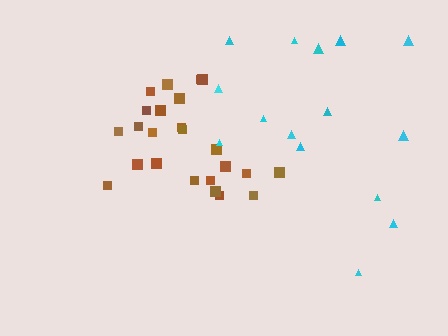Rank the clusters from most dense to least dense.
brown, cyan.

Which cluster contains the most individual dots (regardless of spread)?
Brown (24).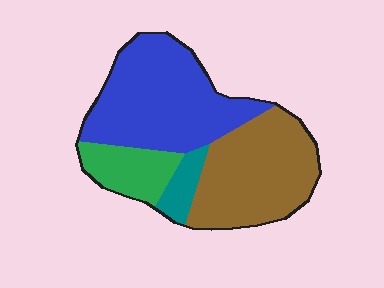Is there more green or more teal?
Green.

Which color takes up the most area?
Blue, at roughly 45%.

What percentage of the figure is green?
Green covers about 15% of the figure.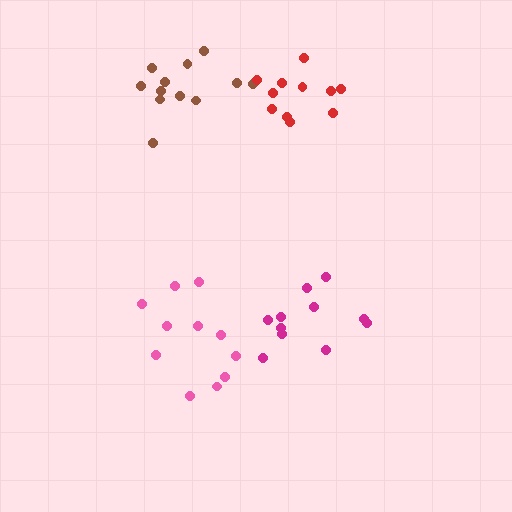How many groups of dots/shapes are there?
There are 4 groups.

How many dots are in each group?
Group 1: 11 dots, Group 2: 12 dots, Group 3: 11 dots, Group 4: 11 dots (45 total).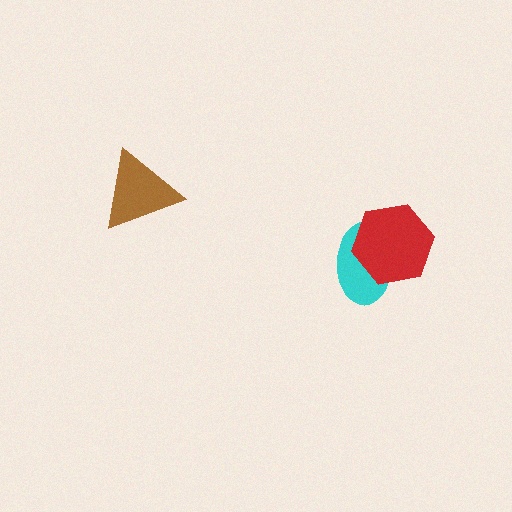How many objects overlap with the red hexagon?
1 object overlaps with the red hexagon.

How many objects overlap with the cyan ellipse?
1 object overlaps with the cyan ellipse.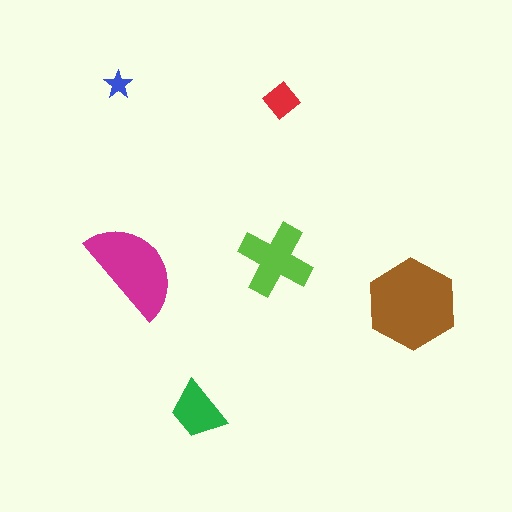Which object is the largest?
The brown hexagon.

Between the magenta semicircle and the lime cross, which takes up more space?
The magenta semicircle.